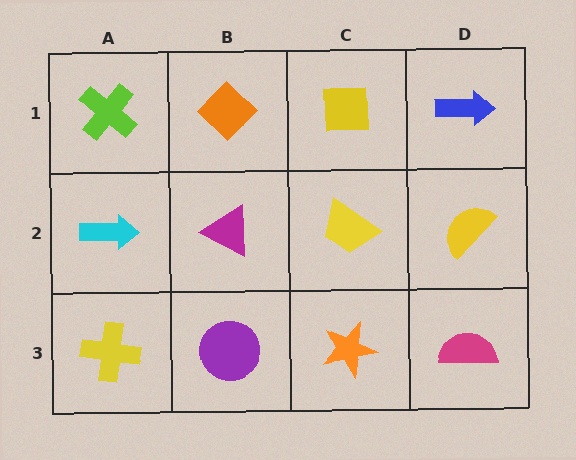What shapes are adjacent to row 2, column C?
A yellow square (row 1, column C), an orange star (row 3, column C), a magenta triangle (row 2, column B), a yellow semicircle (row 2, column D).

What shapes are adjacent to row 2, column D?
A blue arrow (row 1, column D), a magenta semicircle (row 3, column D), a yellow trapezoid (row 2, column C).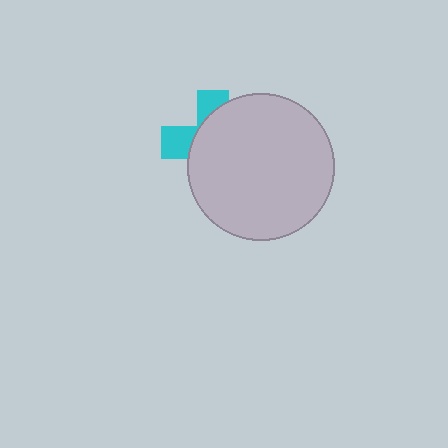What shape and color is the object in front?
The object in front is a light gray circle.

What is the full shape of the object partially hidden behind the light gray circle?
The partially hidden object is a cyan cross.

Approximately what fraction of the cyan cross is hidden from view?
Roughly 70% of the cyan cross is hidden behind the light gray circle.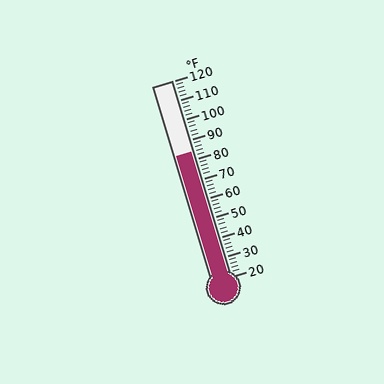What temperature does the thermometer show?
The thermometer shows approximately 84°F.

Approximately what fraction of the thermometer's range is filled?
The thermometer is filled to approximately 65% of its range.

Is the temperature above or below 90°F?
The temperature is below 90°F.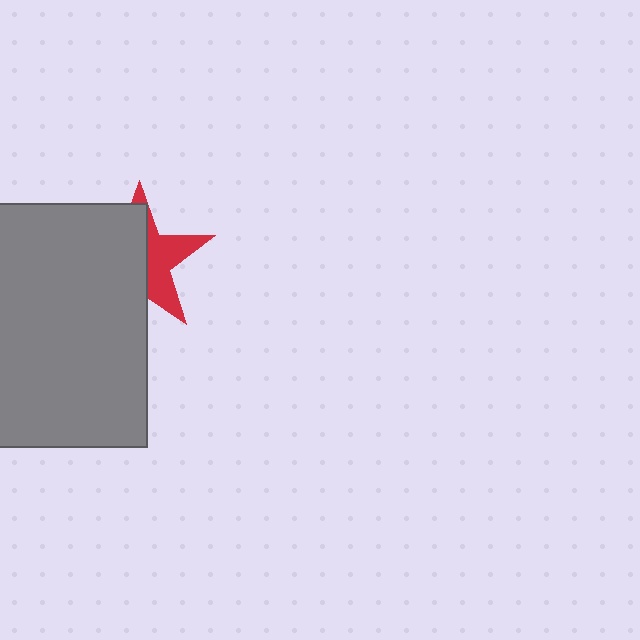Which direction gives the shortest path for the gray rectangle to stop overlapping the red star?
Moving left gives the shortest separation.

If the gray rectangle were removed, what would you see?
You would see the complete red star.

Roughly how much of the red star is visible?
A small part of it is visible (roughly 42%).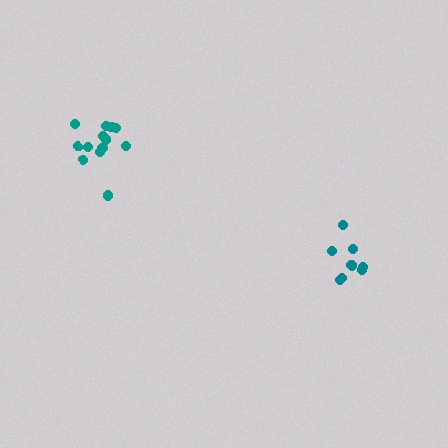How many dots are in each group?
Group 1: 9 dots, Group 2: 13 dots (22 total).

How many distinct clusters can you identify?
There are 2 distinct clusters.